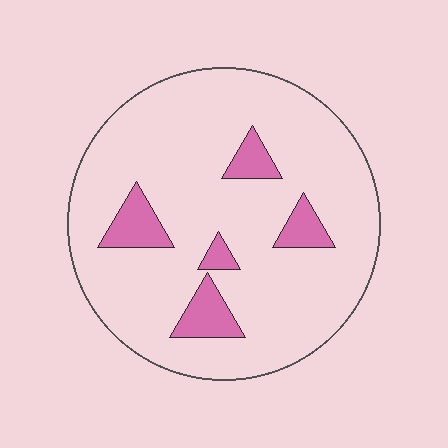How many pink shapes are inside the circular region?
5.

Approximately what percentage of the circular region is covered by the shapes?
Approximately 10%.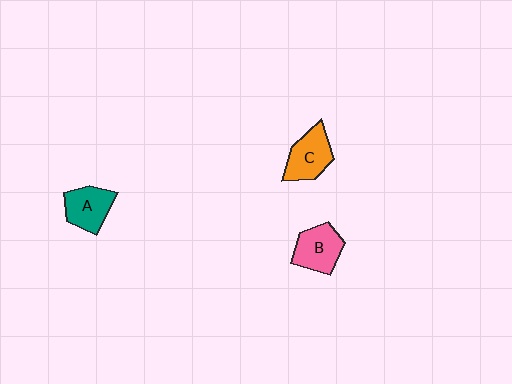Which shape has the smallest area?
Shape A (teal).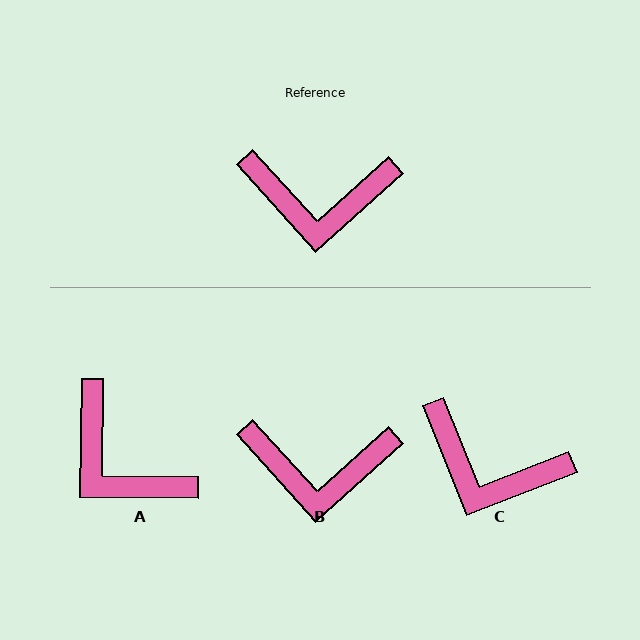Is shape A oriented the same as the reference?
No, it is off by about 43 degrees.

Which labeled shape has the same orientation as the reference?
B.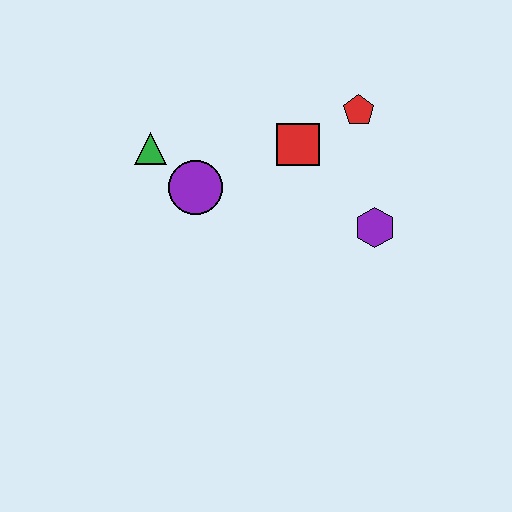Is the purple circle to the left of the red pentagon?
Yes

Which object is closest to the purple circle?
The green triangle is closest to the purple circle.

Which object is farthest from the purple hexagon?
The green triangle is farthest from the purple hexagon.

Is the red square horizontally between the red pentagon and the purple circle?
Yes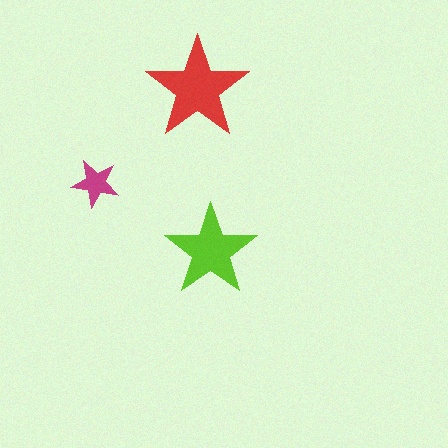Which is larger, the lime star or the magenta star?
The lime one.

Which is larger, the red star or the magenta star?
The red one.